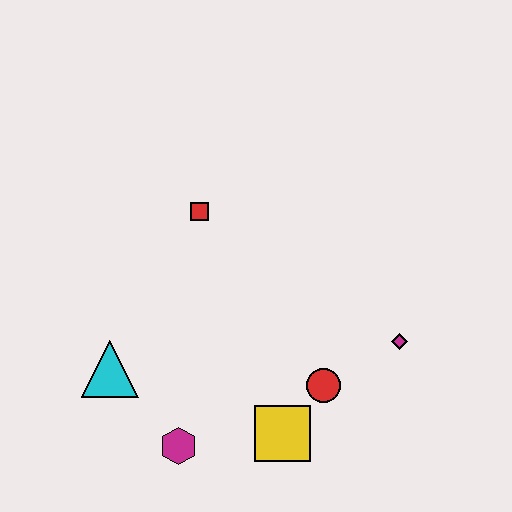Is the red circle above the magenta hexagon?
Yes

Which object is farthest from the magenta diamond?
The cyan triangle is farthest from the magenta diamond.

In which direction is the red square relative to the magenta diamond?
The red square is to the left of the magenta diamond.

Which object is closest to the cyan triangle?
The magenta hexagon is closest to the cyan triangle.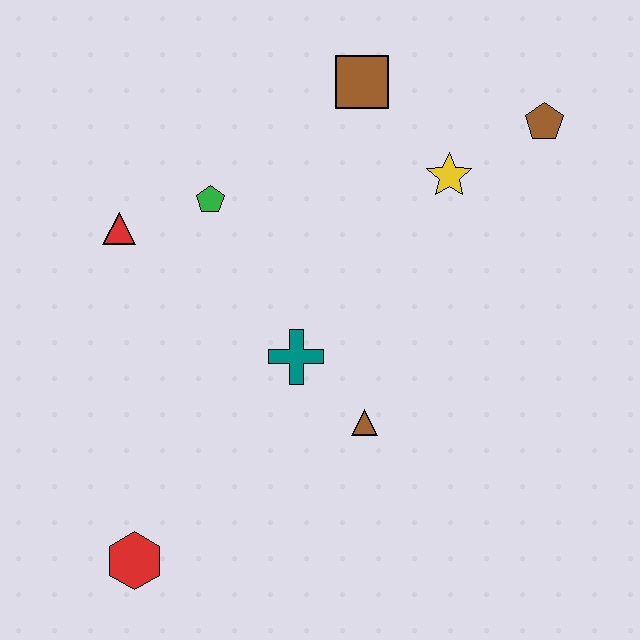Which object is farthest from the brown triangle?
The brown pentagon is farthest from the brown triangle.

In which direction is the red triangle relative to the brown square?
The red triangle is to the left of the brown square.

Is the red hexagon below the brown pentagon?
Yes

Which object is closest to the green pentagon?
The red triangle is closest to the green pentagon.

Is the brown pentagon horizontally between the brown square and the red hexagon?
No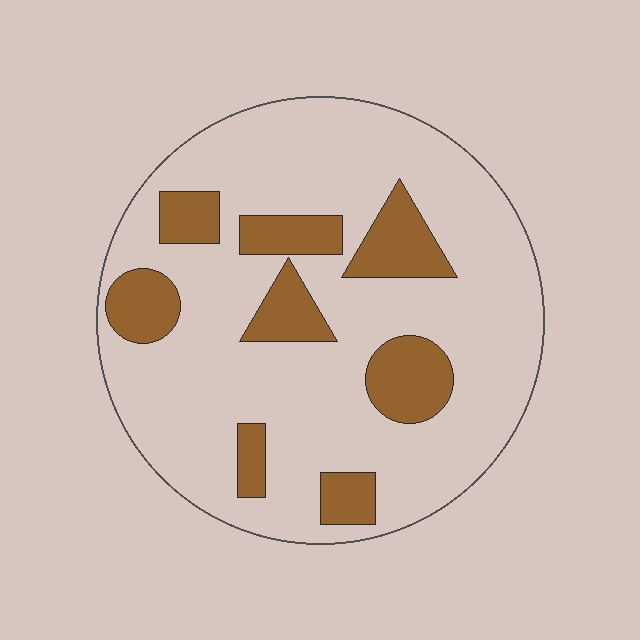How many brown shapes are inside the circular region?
8.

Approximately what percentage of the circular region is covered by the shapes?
Approximately 20%.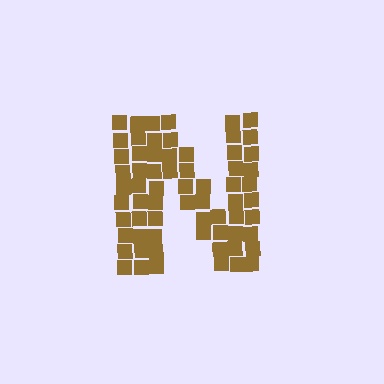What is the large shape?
The large shape is the letter N.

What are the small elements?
The small elements are squares.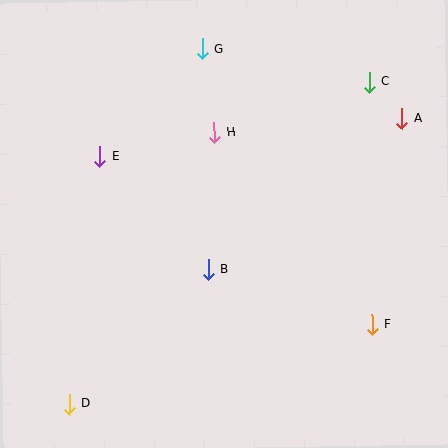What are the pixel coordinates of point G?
Point G is at (202, 49).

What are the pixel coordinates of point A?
Point A is at (402, 119).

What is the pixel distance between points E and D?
The distance between E and D is 249 pixels.